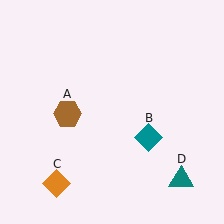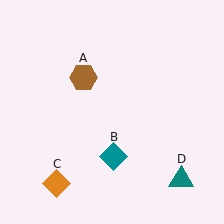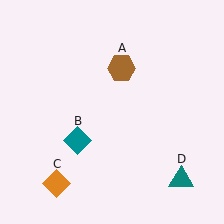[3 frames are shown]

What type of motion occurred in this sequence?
The brown hexagon (object A), teal diamond (object B) rotated clockwise around the center of the scene.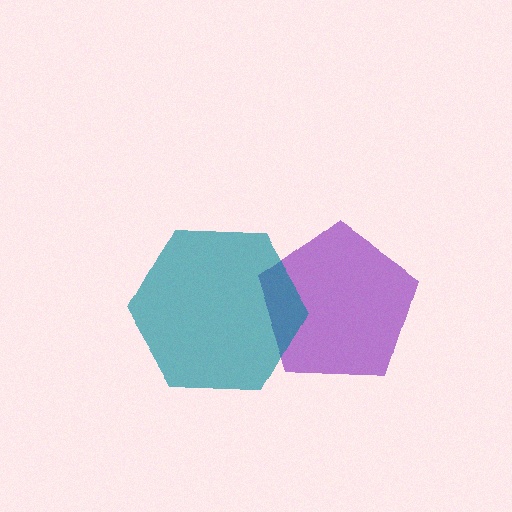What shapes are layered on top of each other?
The layered shapes are: a purple pentagon, a teal hexagon.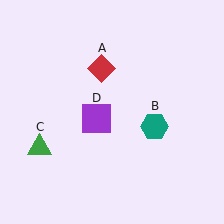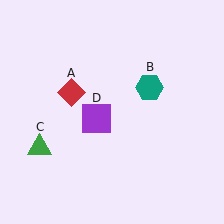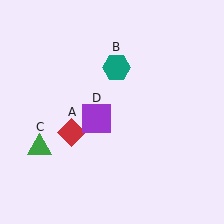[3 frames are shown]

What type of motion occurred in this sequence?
The red diamond (object A), teal hexagon (object B) rotated counterclockwise around the center of the scene.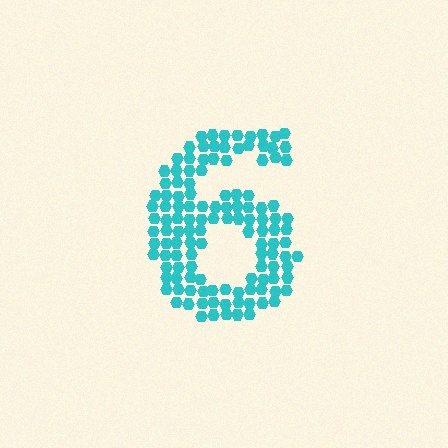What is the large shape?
The large shape is the digit 6.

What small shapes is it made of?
It is made of small hexagons.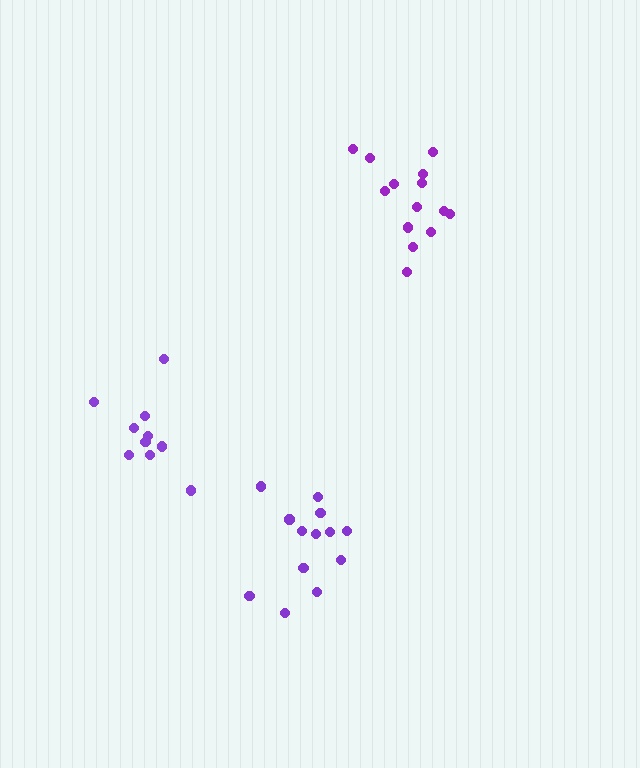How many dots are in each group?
Group 1: 14 dots, Group 2: 13 dots, Group 3: 10 dots (37 total).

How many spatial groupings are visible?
There are 3 spatial groupings.